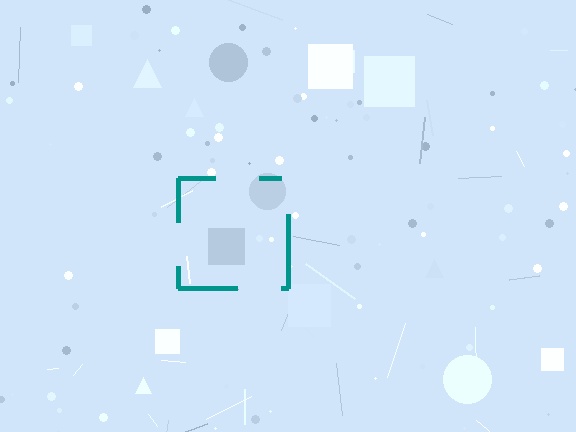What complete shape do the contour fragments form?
The contour fragments form a square.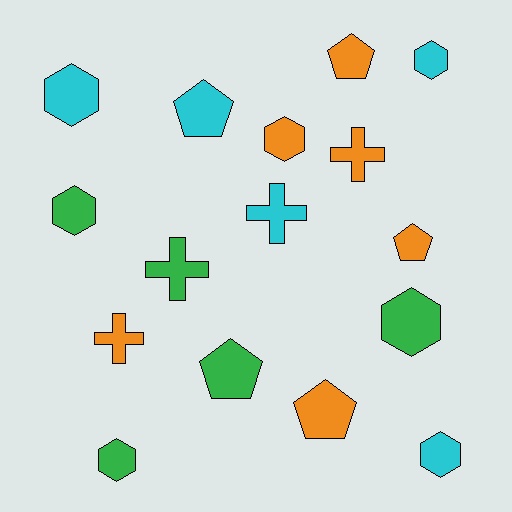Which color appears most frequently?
Orange, with 6 objects.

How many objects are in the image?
There are 16 objects.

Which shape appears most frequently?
Hexagon, with 7 objects.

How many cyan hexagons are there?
There are 3 cyan hexagons.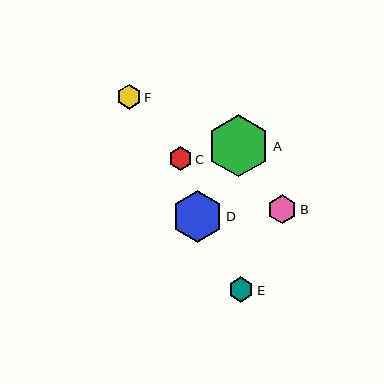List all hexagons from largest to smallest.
From largest to smallest: A, D, B, E, F, C.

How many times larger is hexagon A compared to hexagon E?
Hexagon A is approximately 2.5 times the size of hexagon E.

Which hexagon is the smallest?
Hexagon C is the smallest with a size of approximately 23 pixels.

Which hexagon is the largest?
Hexagon A is the largest with a size of approximately 62 pixels.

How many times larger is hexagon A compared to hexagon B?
Hexagon A is approximately 2.1 times the size of hexagon B.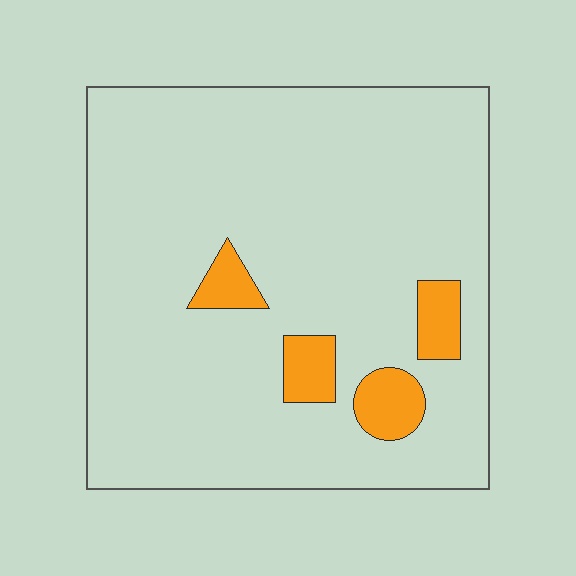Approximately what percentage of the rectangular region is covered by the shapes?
Approximately 10%.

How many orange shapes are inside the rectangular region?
4.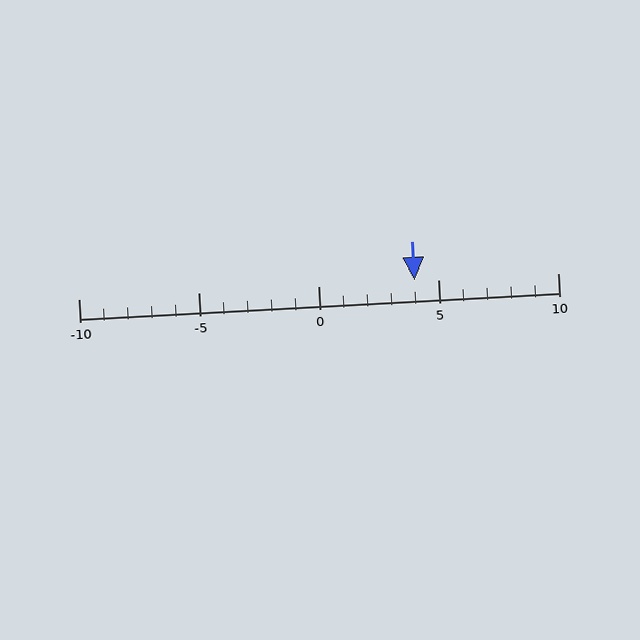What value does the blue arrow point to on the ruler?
The blue arrow points to approximately 4.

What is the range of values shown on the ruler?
The ruler shows values from -10 to 10.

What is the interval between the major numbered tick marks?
The major tick marks are spaced 5 units apart.